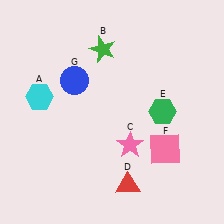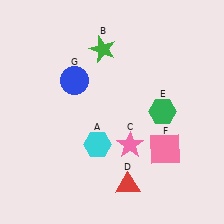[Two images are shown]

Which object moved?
The cyan hexagon (A) moved right.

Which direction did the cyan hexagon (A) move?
The cyan hexagon (A) moved right.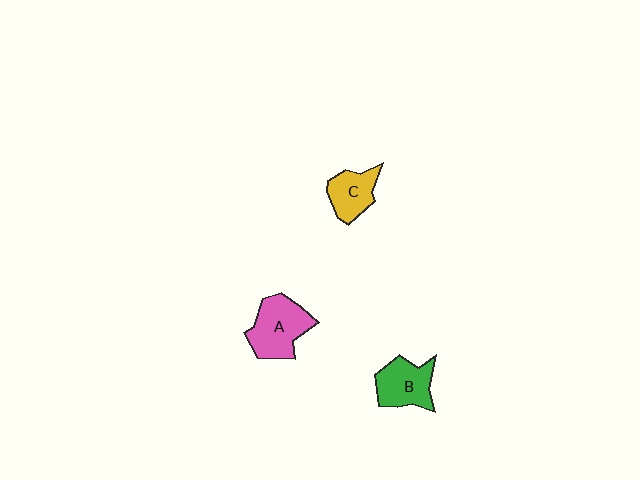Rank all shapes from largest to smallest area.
From largest to smallest: A (pink), B (green), C (yellow).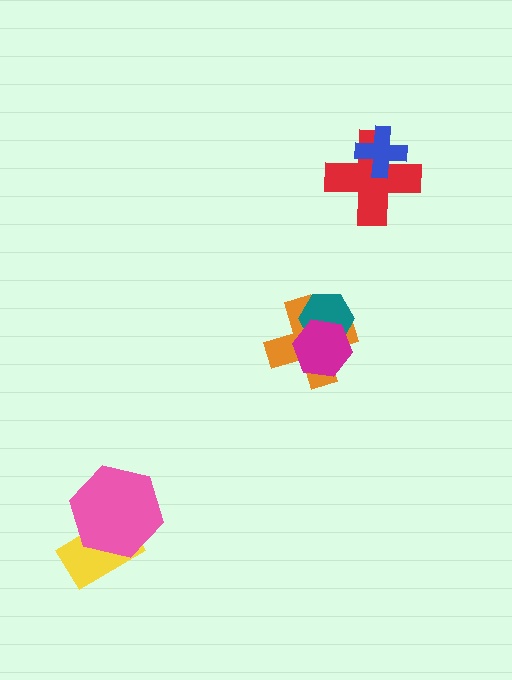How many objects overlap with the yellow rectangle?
1 object overlaps with the yellow rectangle.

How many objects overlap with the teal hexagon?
2 objects overlap with the teal hexagon.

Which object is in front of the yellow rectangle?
The pink hexagon is in front of the yellow rectangle.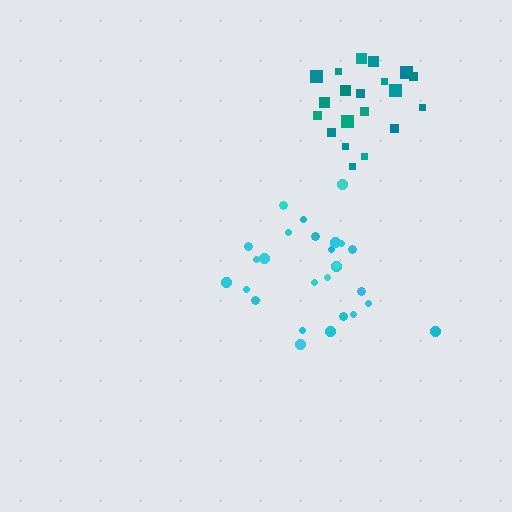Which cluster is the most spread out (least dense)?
Cyan.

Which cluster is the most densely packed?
Teal.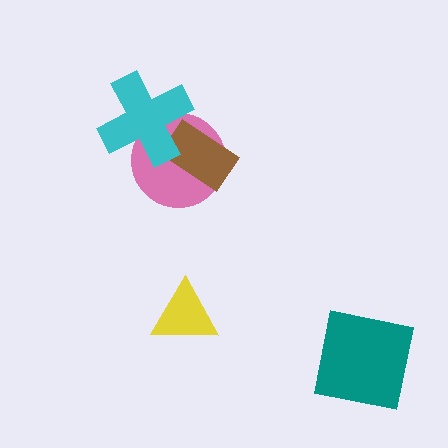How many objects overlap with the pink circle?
2 objects overlap with the pink circle.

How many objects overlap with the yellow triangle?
0 objects overlap with the yellow triangle.